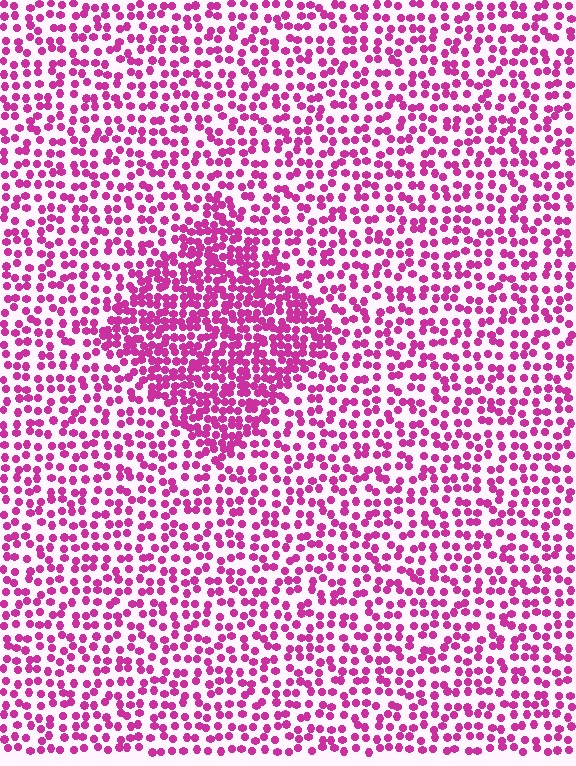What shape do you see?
I see a diamond.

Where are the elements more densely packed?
The elements are more densely packed inside the diamond boundary.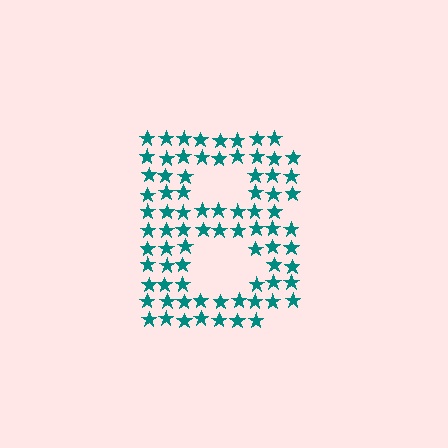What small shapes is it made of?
It is made of small stars.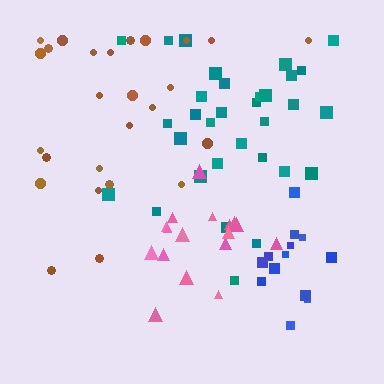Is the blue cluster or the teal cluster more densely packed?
Blue.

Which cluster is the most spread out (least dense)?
Brown.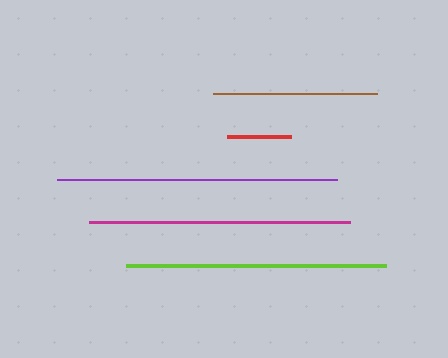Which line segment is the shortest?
The red line is the shortest at approximately 64 pixels.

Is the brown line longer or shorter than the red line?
The brown line is longer than the red line.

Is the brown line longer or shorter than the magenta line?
The magenta line is longer than the brown line.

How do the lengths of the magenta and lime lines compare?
The magenta and lime lines are approximately the same length.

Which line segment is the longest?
The purple line is the longest at approximately 280 pixels.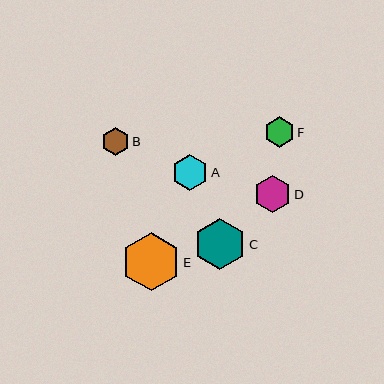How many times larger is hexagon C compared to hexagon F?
Hexagon C is approximately 1.7 times the size of hexagon F.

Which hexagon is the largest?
Hexagon E is the largest with a size of approximately 58 pixels.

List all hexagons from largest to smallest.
From largest to smallest: E, C, D, A, F, B.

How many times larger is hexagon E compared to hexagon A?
Hexagon E is approximately 1.6 times the size of hexagon A.